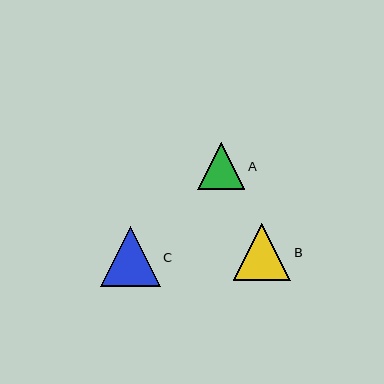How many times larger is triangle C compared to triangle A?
Triangle C is approximately 1.3 times the size of triangle A.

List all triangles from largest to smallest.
From largest to smallest: C, B, A.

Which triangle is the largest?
Triangle C is the largest with a size of approximately 60 pixels.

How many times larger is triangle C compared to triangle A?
Triangle C is approximately 1.3 times the size of triangle A.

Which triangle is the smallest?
Triangle A is the smallest with a size of approximately 47 pixels.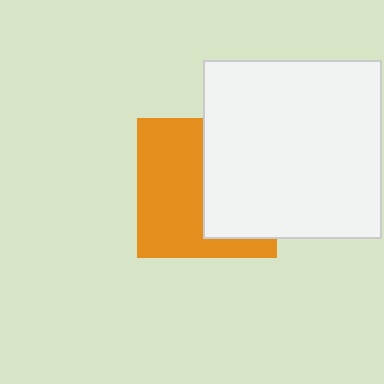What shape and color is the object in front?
The object in front is a white square.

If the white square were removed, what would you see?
You would see the complete orange square.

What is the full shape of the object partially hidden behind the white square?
The partially hidden object is an orange square.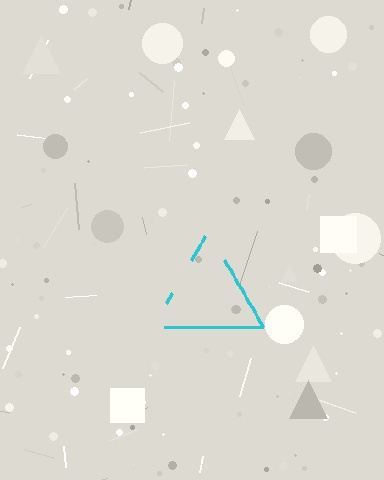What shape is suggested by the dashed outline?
The dashed outline suggests a triangle.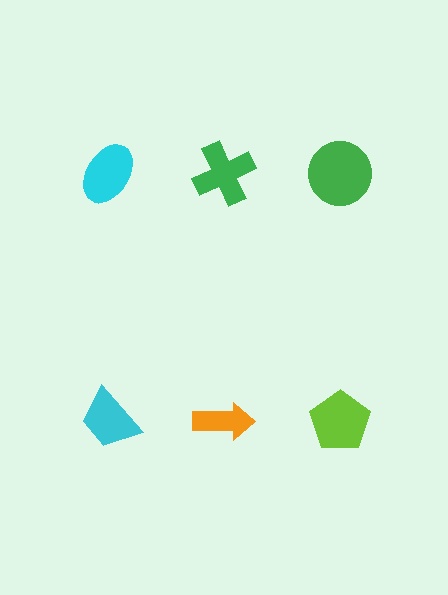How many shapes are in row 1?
3 shapes.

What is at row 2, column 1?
A cyan trapezoid.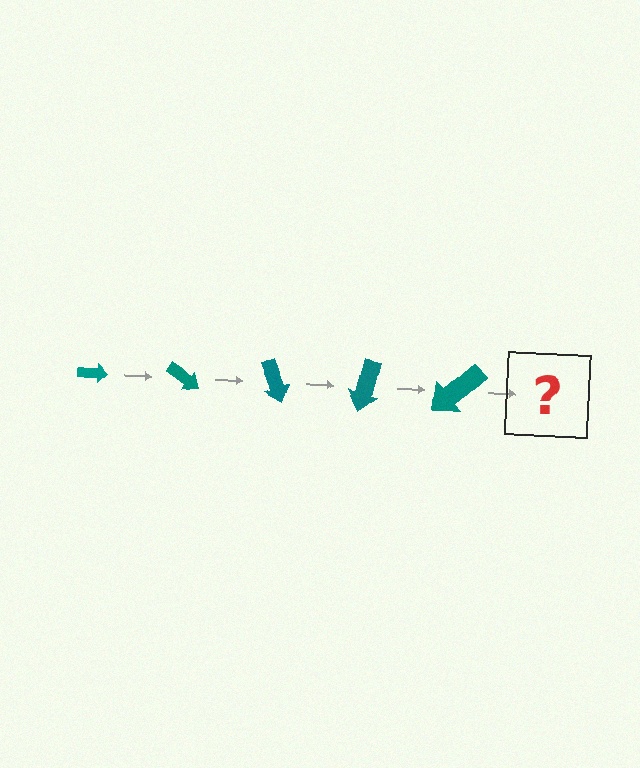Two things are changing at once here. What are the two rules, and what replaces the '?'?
The two rules are that the arrow grows larger each step and it rotates 35 degrees each step. The '?' should be an arrow, larger than the previous one and rotated 175 degrees from the start.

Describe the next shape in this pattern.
It should be an arrow, larger than the previous one and rotated 175 degrees from the start.